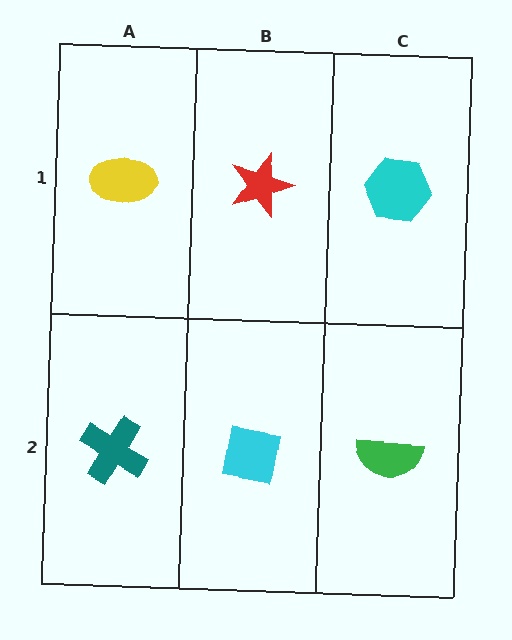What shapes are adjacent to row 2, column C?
A cyan hexagon (row 1, column C), a cyan square (row 2, column B).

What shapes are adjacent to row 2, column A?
A yellow ellipse (row 1, column A), a cyan square (row 2, column B).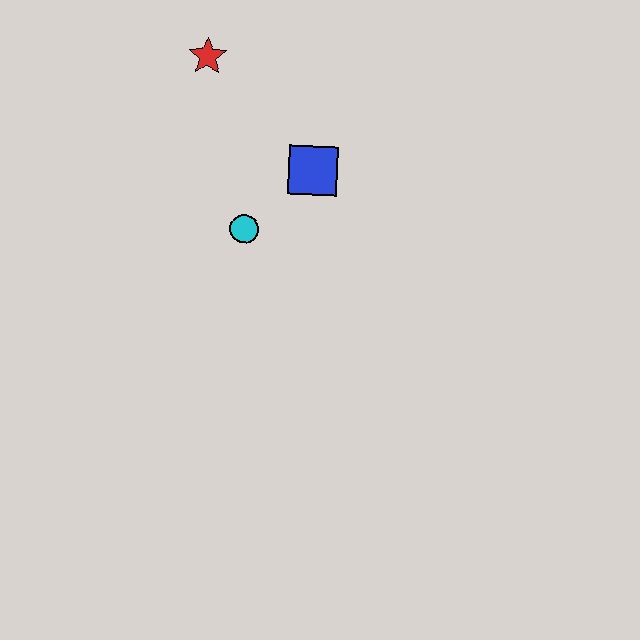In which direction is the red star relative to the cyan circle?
The red star is above the cyan circle.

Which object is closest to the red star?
The blue square is closest to the red star.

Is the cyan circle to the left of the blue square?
Yes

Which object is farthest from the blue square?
The red star is farthest from the blue square.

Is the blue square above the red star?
No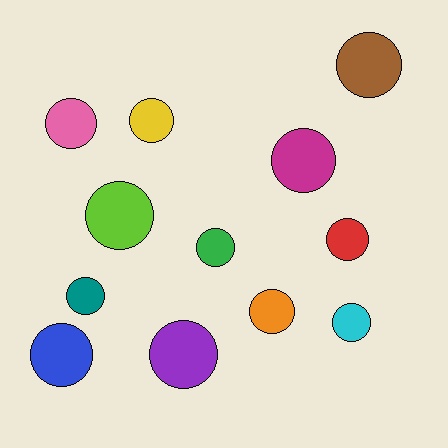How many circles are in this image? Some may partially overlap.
There are 12 circles.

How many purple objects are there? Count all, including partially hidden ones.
There is 1 purple object.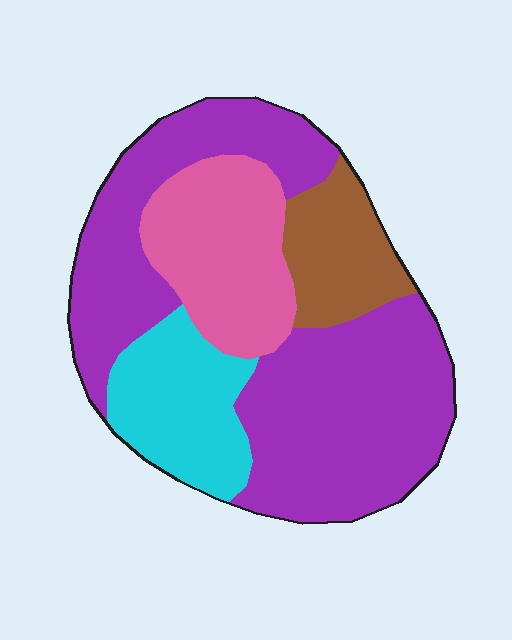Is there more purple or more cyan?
Purple.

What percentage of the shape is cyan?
Cyan takes up about one sixth (1/6) of the shape.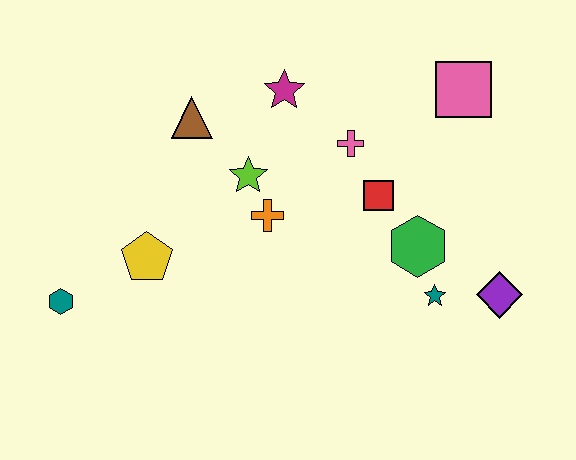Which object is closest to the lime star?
The orange cross is closest to the lime star.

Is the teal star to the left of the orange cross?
No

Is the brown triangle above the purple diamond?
Yes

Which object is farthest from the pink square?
The teal hexagon is farthest from the pink square.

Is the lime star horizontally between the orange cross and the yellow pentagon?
Yes